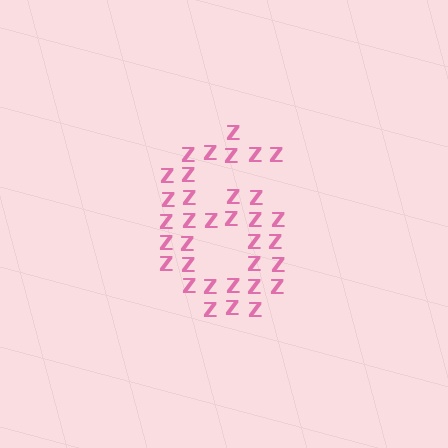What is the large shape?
The large shape is the digit 6.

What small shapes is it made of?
It is made of small letter Z's.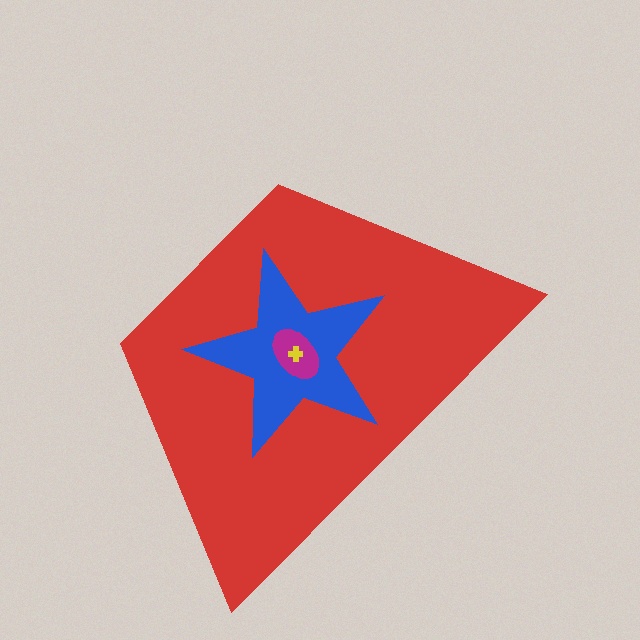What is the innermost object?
The yellow cross.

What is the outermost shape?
The red trapezoid.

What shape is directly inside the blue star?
The magenta ellipse.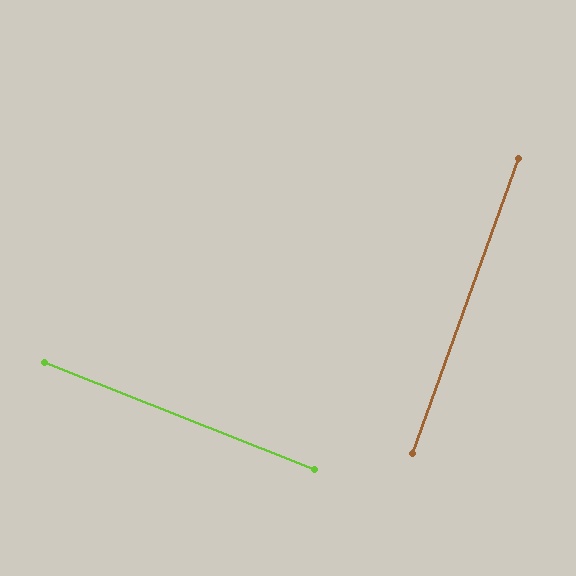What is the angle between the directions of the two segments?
Approximately 88 degrees.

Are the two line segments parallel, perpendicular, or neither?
Perpendicular — they meet at approximately 88°.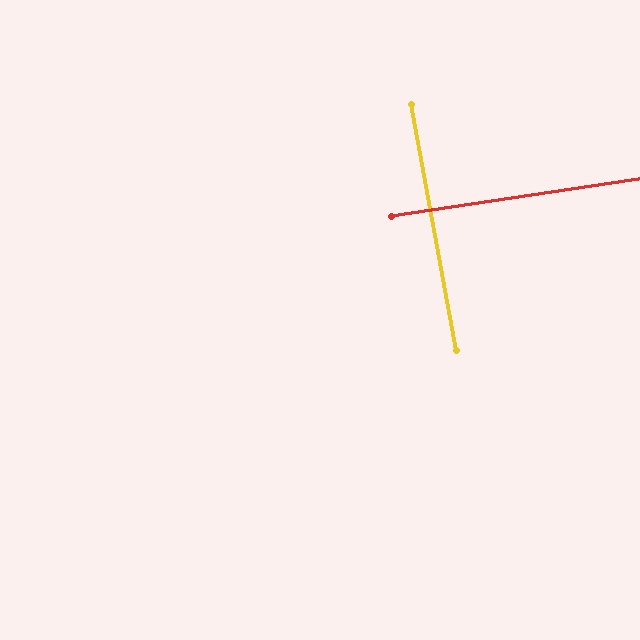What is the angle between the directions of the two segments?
Approximately 88 degrees.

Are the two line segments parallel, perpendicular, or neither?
Perpendicular — they meet at approximately 88°.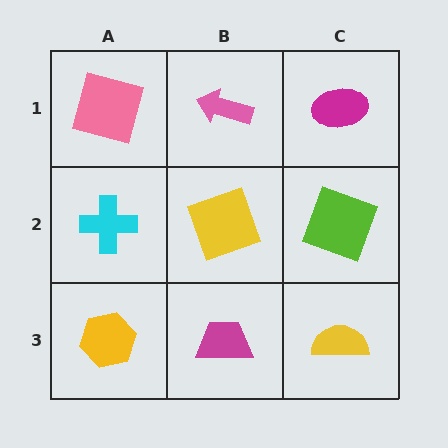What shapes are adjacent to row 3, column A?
A cyan cross (row 2, column A), a magenta trapezoid (row 3, column B).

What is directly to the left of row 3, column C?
A magenta trapezoid.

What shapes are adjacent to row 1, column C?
A lime square (row 2, column C), a pink arrow (row 1, column B).